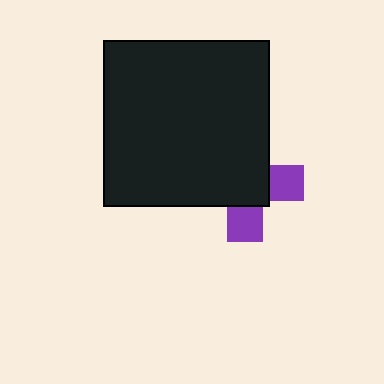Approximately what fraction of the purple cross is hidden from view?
Roughly 66% of the purple cross is hidden behind the black square.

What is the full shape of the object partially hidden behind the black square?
The partially hidden object is a purple cross.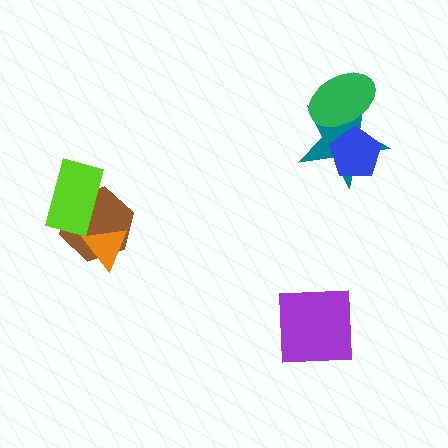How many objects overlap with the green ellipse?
2 objects overlap with the green ellipse.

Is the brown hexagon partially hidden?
Yes, it is partially covered by another shape.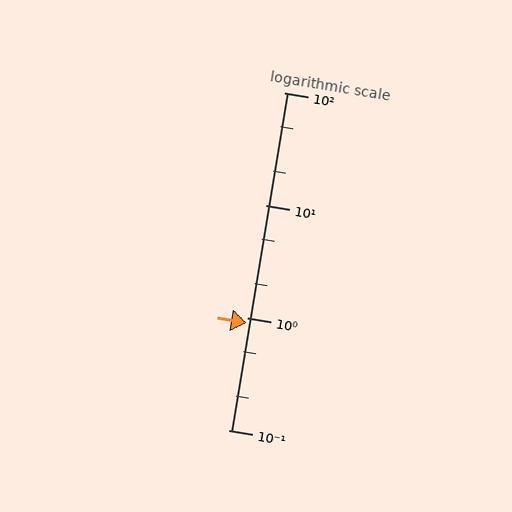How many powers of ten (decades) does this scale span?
The scale spans 3 decades, from 0.1 to 100.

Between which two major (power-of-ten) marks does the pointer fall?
The pointer is between 0.1 and 1.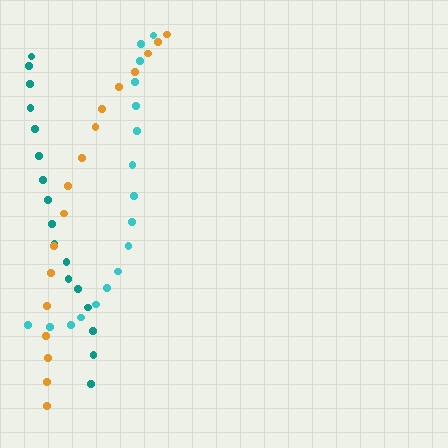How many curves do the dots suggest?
There are 3 distinct paths.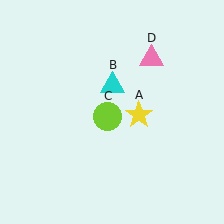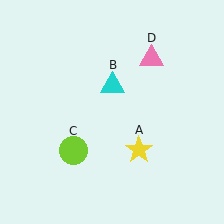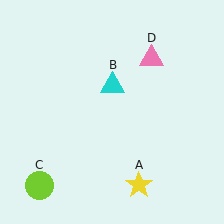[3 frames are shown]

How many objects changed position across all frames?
2 objects changed position: yellow star (object A), lime circle (object C).